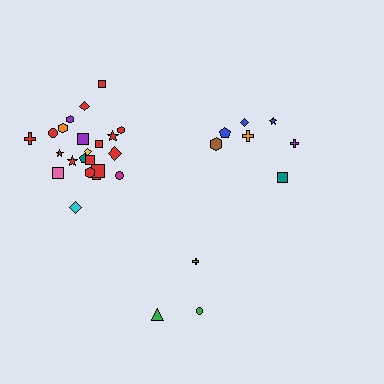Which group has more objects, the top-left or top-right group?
The top-left group.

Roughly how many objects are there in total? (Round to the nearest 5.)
Roughly 30 objects in total.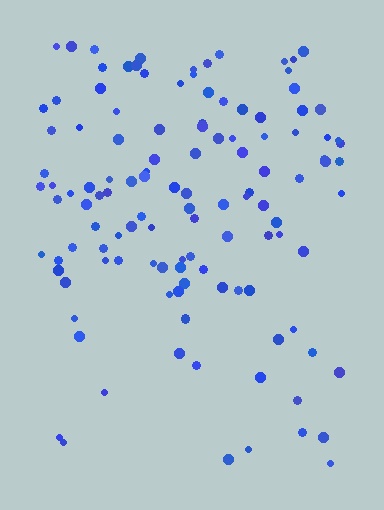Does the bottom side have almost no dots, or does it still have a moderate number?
Still a moderate number, just noticeably fewer than the top.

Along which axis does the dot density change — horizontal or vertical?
Vertical.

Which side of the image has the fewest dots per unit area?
The bottom.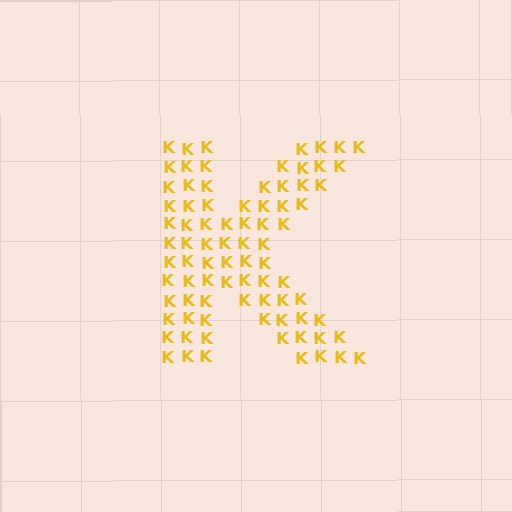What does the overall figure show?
The overall figure shows the letter K.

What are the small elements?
The small elements are letter K's.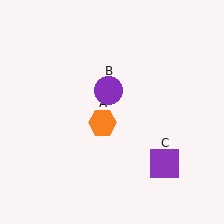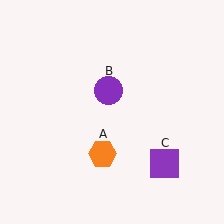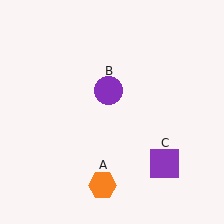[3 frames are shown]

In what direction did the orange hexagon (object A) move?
The orange hexagon (object A) moved down.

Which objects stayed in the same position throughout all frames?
Purple circle (object B) and purple square (object C) remained stationary.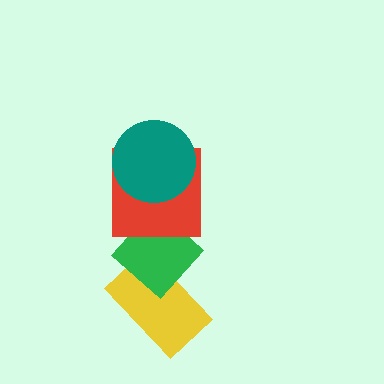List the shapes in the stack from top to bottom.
From top to bottom: the teal circle, the red square, the green diamond, the yellow rectangle.